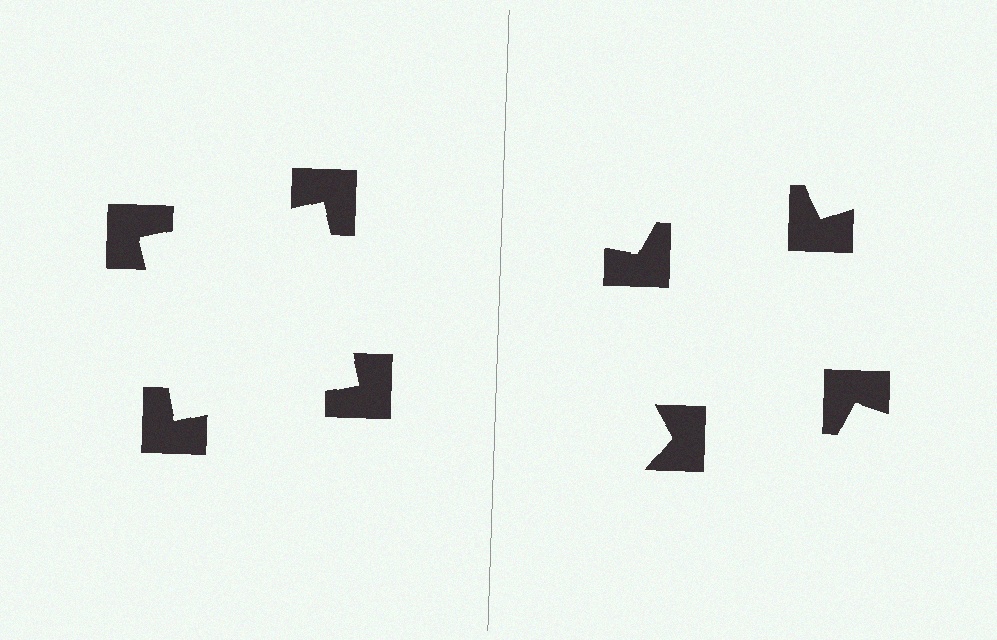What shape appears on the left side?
An illusory square.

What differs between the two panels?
The notched squares are positioned identically on both sides; only the wedge orientations differ. On the left they align to a square; on the right they are misaligned.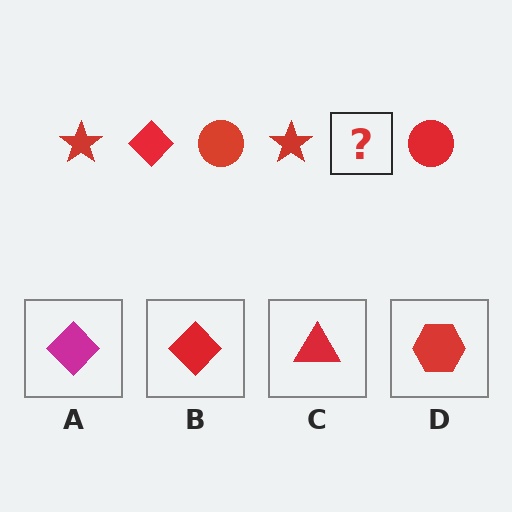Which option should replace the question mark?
Option B.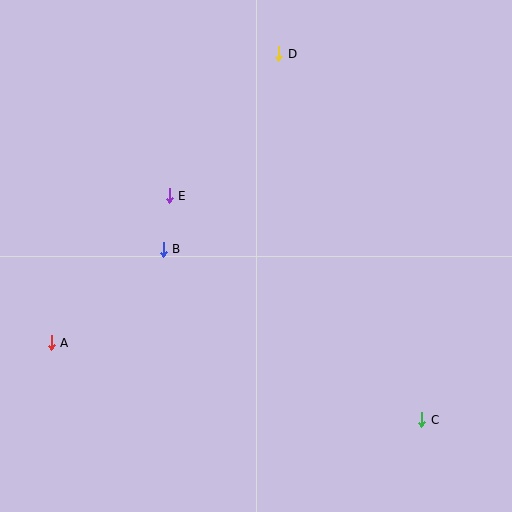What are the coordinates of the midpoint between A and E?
The midpoint between A and E is at (110, 269).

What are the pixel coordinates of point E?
Point E is at (169, 196).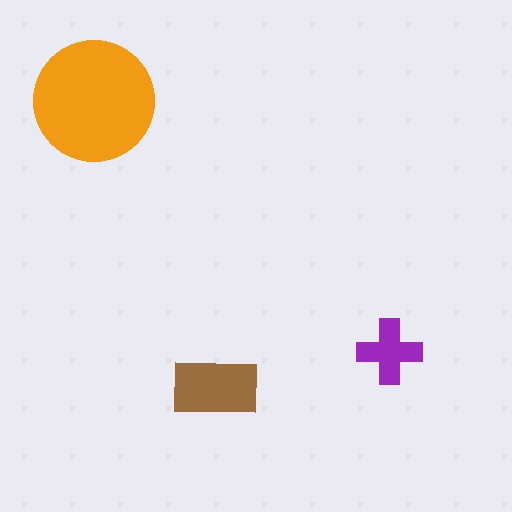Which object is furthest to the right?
The purple cross is rightmost.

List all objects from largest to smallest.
The orange circle, the brown rectangle, the purple cross.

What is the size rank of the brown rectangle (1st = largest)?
2nd.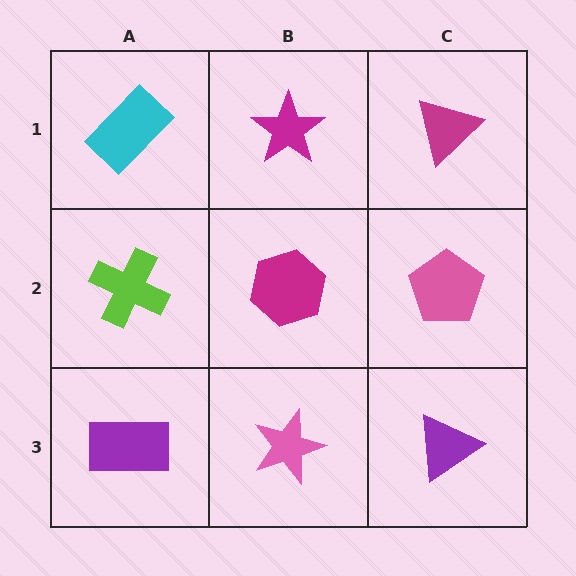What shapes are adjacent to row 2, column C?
A magenta triangle (row 1, column C), a purple triangle (row 3, column C), a magenta hexagon (row 2, column B).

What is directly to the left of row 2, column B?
A lime cross.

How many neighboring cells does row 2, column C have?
3.